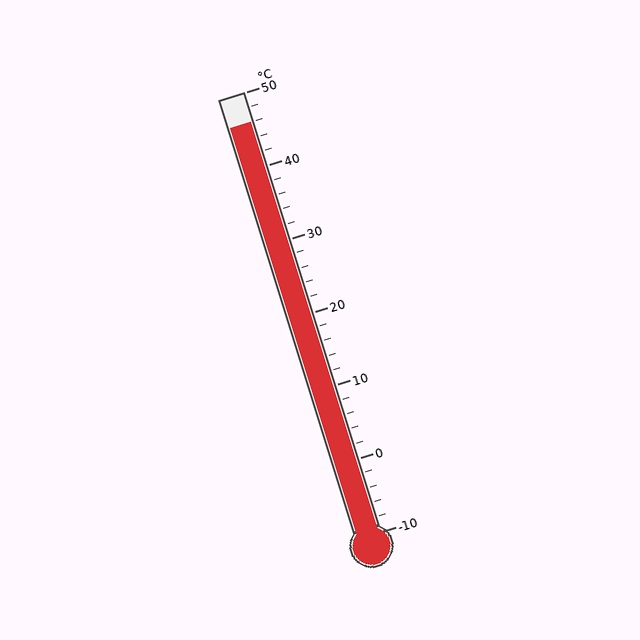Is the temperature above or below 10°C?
The temperature is above 10°C.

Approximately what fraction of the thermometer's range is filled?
The thermometer is filled to approximately 95% of its range.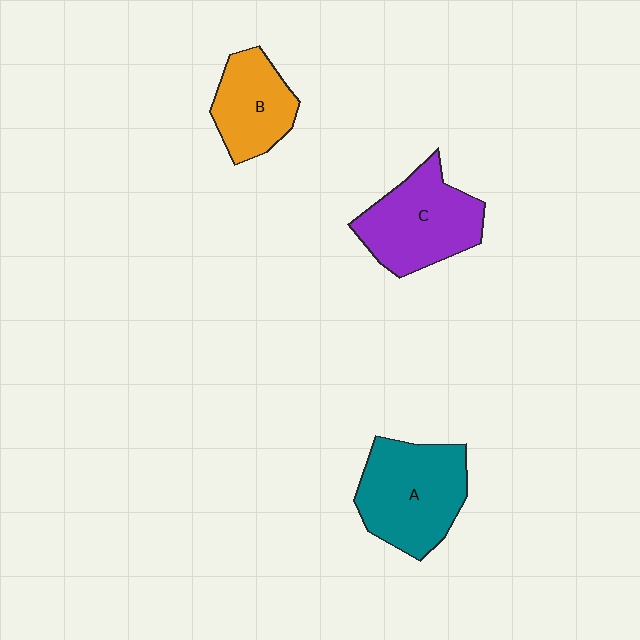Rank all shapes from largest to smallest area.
From largest to smallest: A (teal), C (purple), B (orange).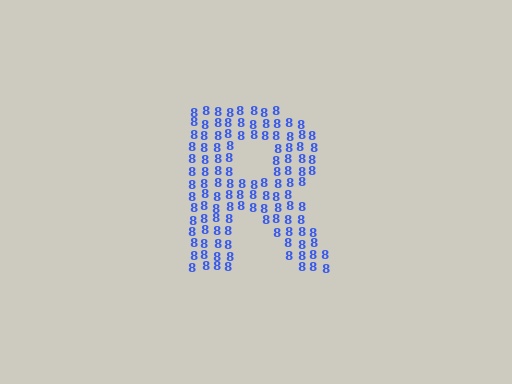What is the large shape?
The large shape is the letter R.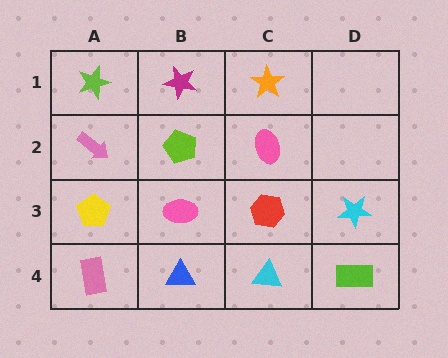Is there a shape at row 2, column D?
No, that cell is empty.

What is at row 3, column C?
A red hexagon.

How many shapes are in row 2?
3 shapes.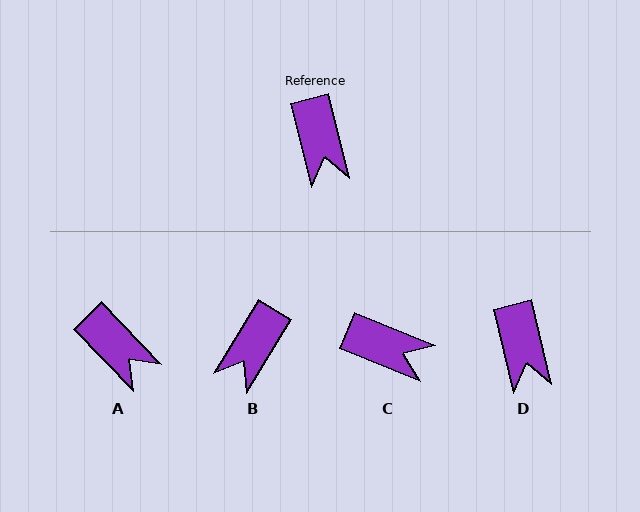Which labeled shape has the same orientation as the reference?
D.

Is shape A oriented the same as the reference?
No, it is off by about 31 degrees.